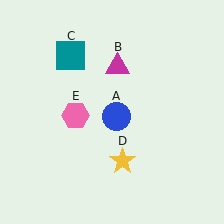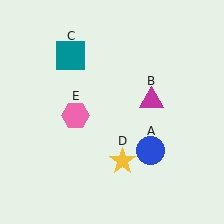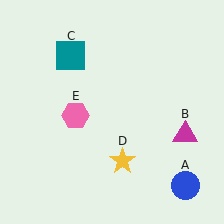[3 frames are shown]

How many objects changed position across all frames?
2 objects changed position: blue circle (object A), magenta triangle (object B).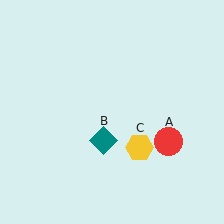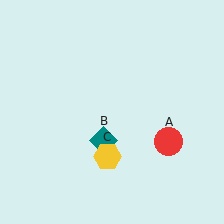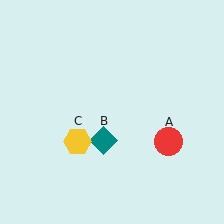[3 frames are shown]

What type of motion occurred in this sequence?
The yellow hexagon (object C) rotated clockwise around the center of the scene.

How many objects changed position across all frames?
1 object changed position: yellow hexagon (object C).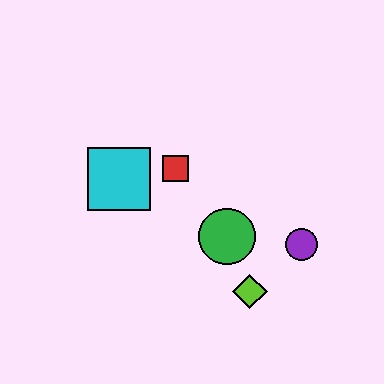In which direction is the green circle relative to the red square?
The green circle is below the red square.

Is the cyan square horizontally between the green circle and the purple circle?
No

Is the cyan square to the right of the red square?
No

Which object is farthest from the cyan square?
The purple circle is farthest from the cyan square.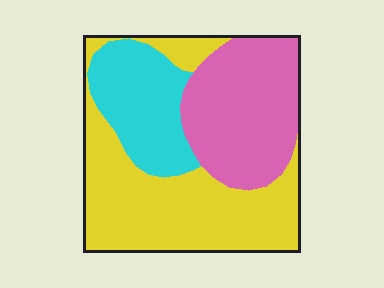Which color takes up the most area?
Yellow, at roughly 45%.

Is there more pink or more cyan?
Pink.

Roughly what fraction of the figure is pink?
Pink takes up about one third (1/3) of the figure.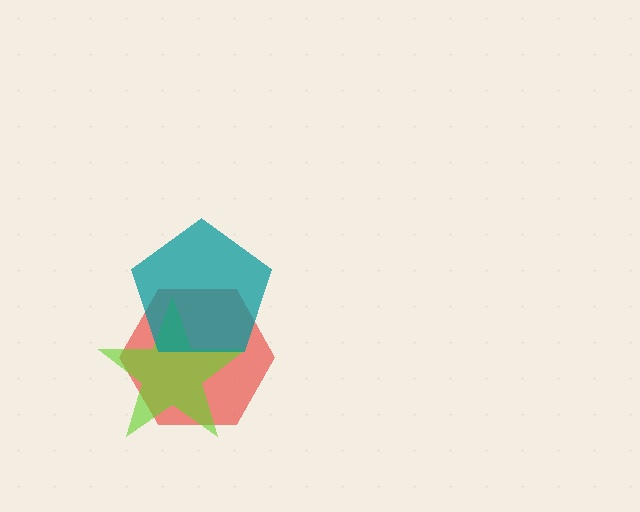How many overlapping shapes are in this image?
There are 3 overlapping shapes in the image.